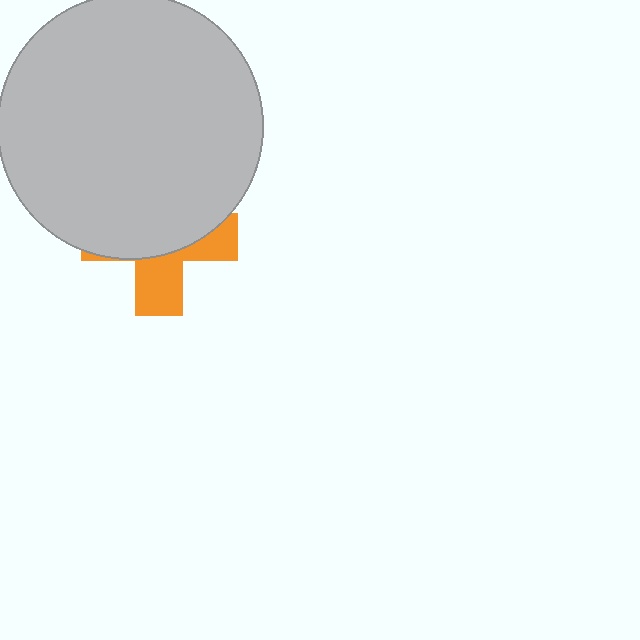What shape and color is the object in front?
The object in front is a light gray circle.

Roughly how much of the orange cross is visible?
A small part of it is visible (roughly 37%).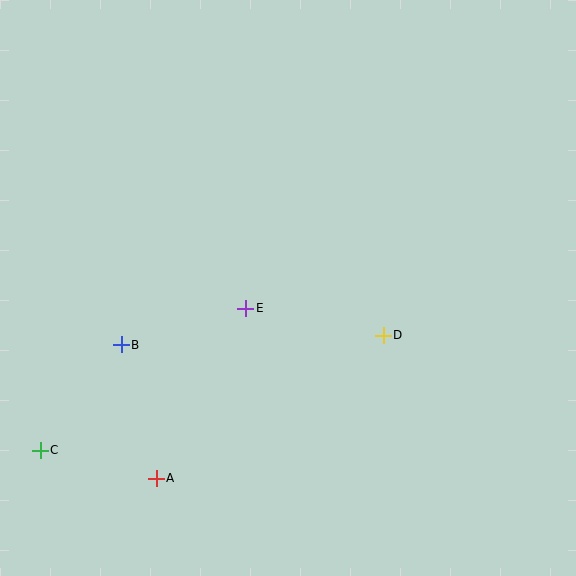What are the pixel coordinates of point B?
Point B is at (121, 345).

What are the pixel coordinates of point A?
Point A is at (156, 478).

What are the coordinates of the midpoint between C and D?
The midpoint between C and D is at (212, 393).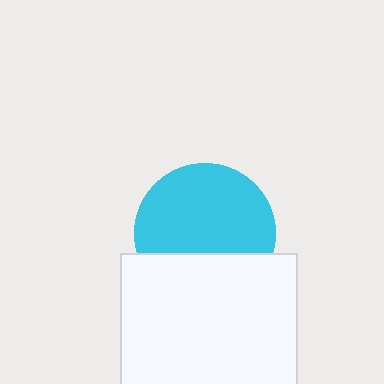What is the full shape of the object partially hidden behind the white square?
The partially hidden object is a cyan circle.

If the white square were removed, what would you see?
You would see the complete cyan circle.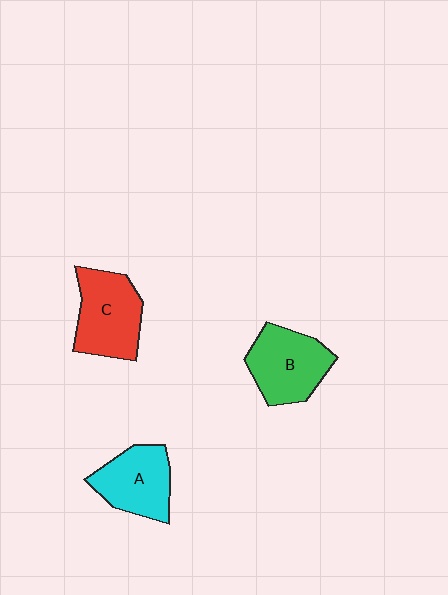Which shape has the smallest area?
Shape A (cyan).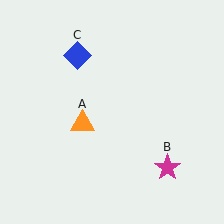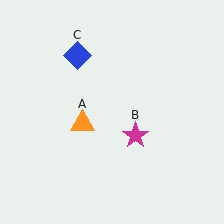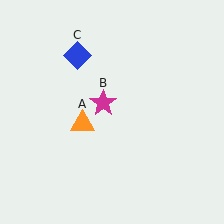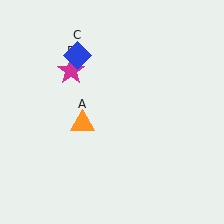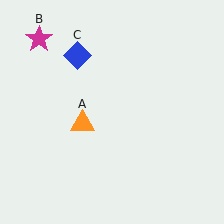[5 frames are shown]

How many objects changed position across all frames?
1 object changed position: magenta star (object B).